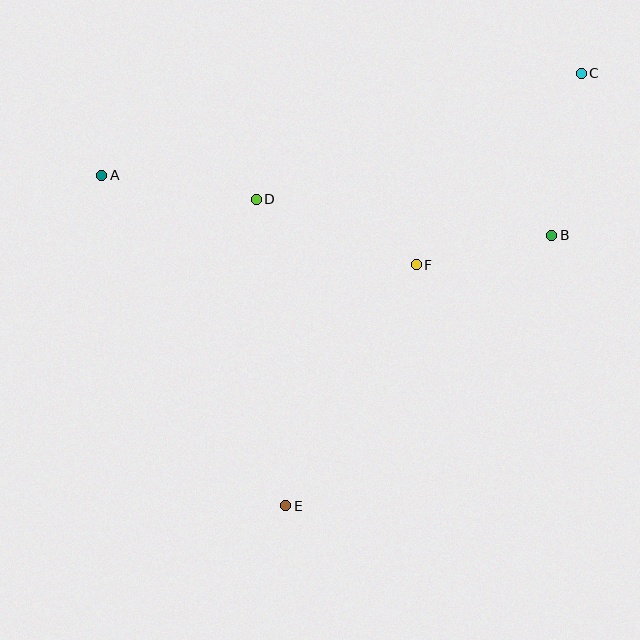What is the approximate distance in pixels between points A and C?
The distance between A and C is approximately 490 pixels.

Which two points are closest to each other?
Points B and F are closest to each other.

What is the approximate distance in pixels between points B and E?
The distance between B and E is approximately 379 pixels.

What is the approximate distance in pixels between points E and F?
The distance between E and F is approximately 274 pixels.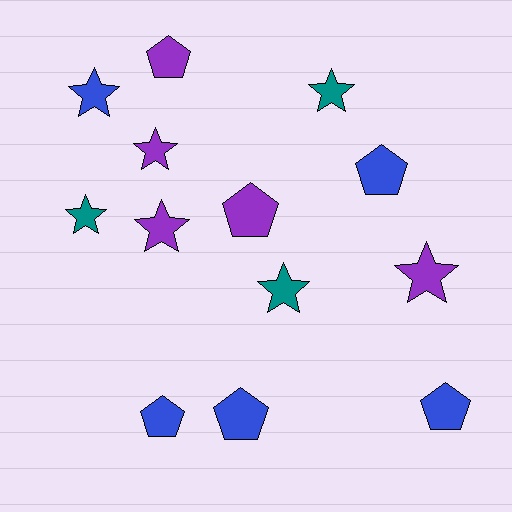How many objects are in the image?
There are 13 objects.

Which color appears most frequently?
Blue, with 5 objects.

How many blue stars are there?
There is 1 blue star.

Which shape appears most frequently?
Star, with 7 objects.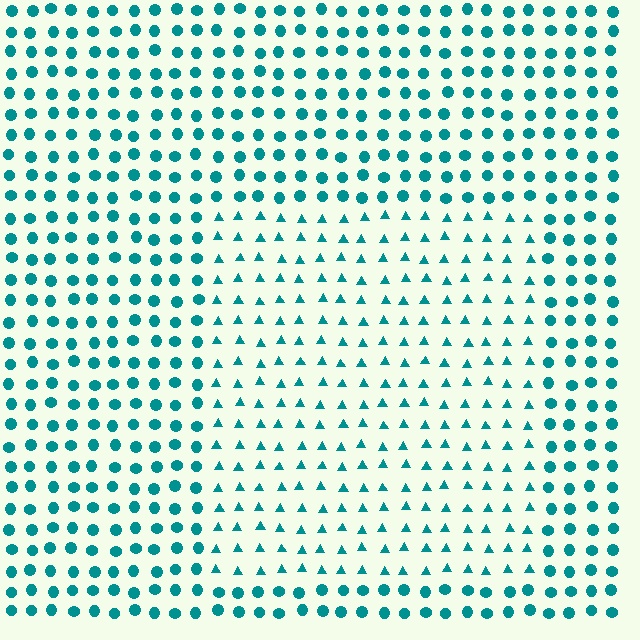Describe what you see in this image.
The image is filled with small teal elements arranged in a uniform grid. A rectangle-shaped region contains triangles, while the surrounding area contains circles. The boundary is defined purely by the change in element shape.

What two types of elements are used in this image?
The image uses triangles inside the rectangle region and circles outside it.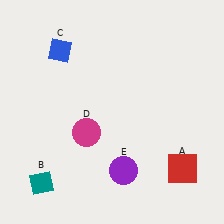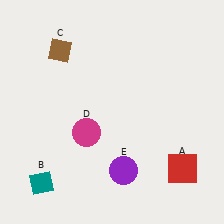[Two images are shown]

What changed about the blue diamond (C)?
In Image 1, C is blue. In Image 2, it changed to brown.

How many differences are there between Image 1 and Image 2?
There is 1 difference between the two images.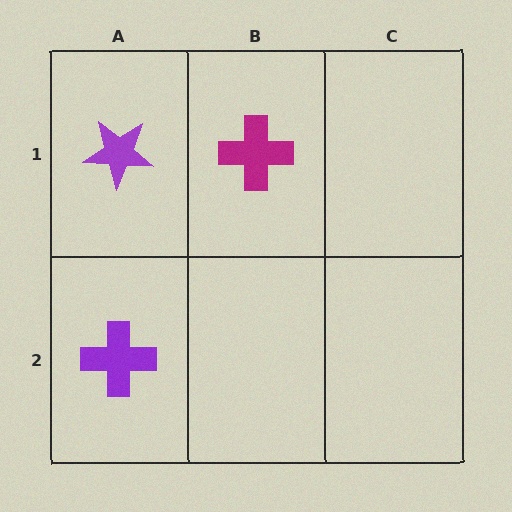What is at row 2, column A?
A purple cross.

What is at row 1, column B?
A magenta cross.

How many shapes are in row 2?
1 shape.